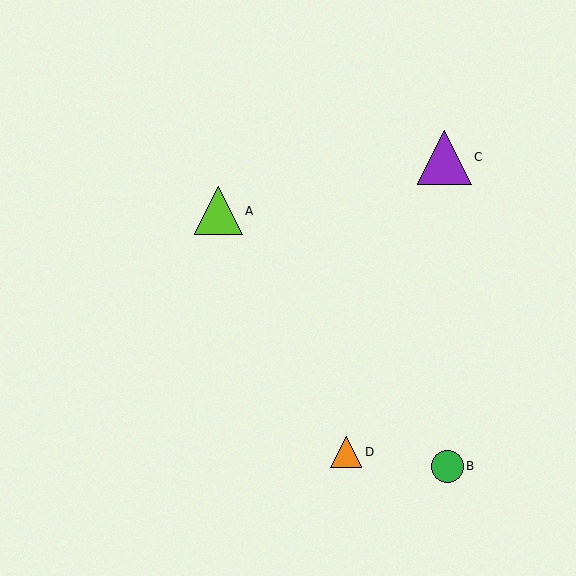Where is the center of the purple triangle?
The center of the purple triangle is at (444, 157).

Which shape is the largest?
The purple triangle (labeled C) is the largest.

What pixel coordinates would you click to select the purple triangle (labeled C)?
Click at (444, 157) to select the purple triangle C.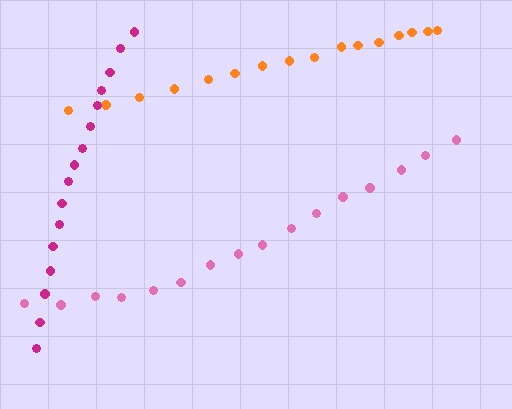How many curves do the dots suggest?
There are 3 distinct paths.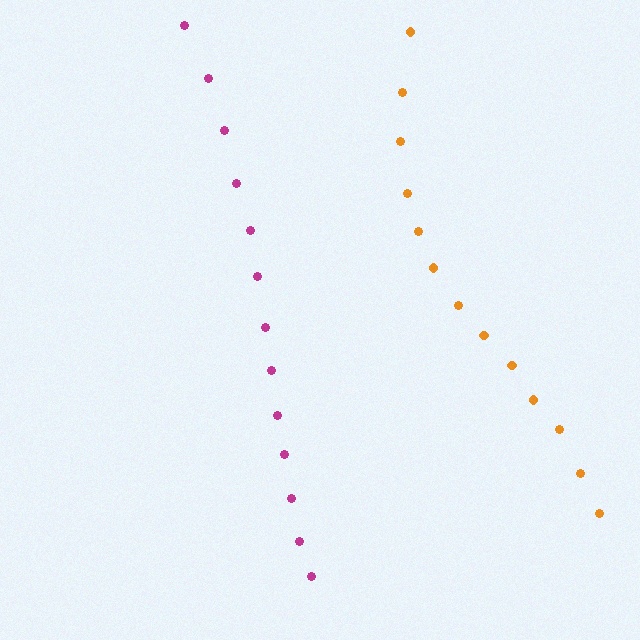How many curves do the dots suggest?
There are 2 distinct paths.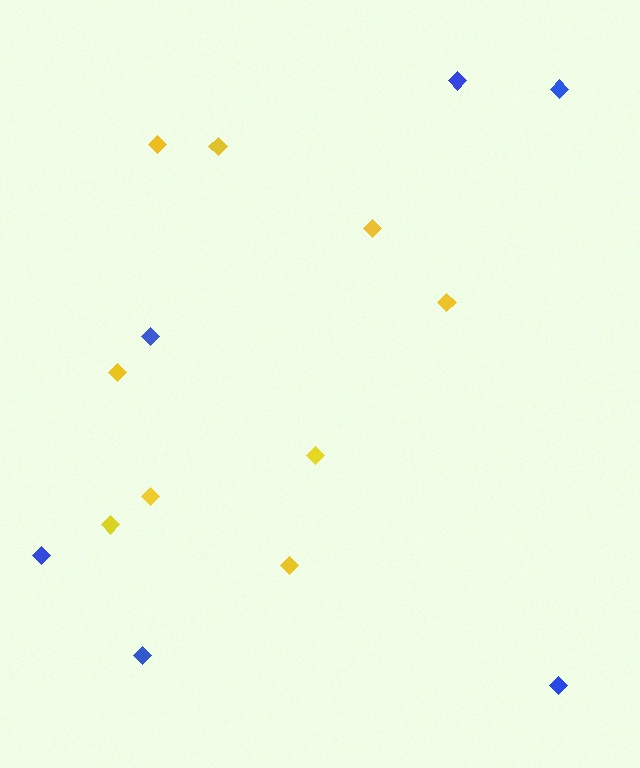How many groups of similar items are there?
There are 2 groups: one group of blue diamonds (6) and one group of yellow diamonds (9).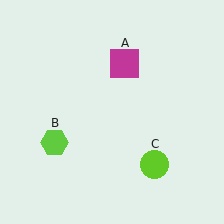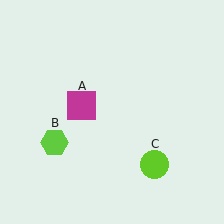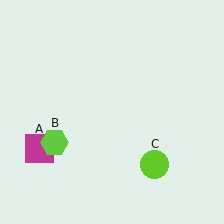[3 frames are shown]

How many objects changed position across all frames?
1 object changed position: magenta square (object A).